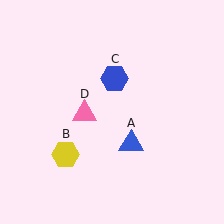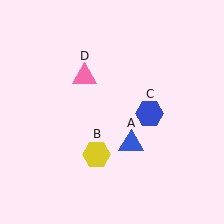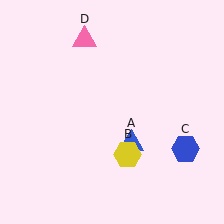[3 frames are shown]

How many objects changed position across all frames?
3 objects changed position: yellow hexagon (object B), blue hexagon (object C), pink triangle (object D).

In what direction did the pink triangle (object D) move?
The pink triangle (object D) moved up.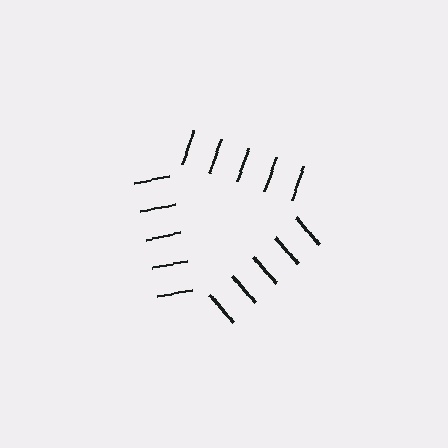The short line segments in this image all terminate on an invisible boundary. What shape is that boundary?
An illusory triangle — the line segments terminate on its edges but no continuous stroke is drawn.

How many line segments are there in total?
15 — 5 along each of the 3 edges.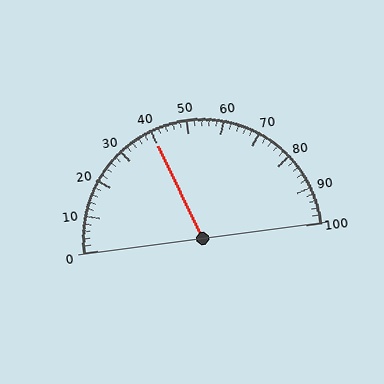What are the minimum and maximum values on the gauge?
The gauge ranges from 0 to 100.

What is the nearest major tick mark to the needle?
The nearest major tick mark is 40.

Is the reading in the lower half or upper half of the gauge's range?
The reading is in the lower half of the range (0 to 100).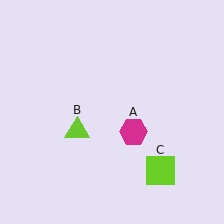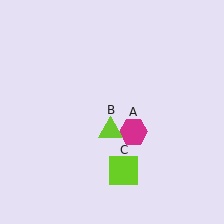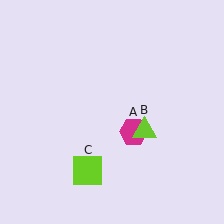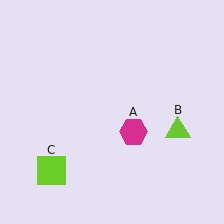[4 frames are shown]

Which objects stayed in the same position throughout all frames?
Magenta hexagon (object A) remained stationary.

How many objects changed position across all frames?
2 objects changed position: lime triangle (object B), lime square (object C).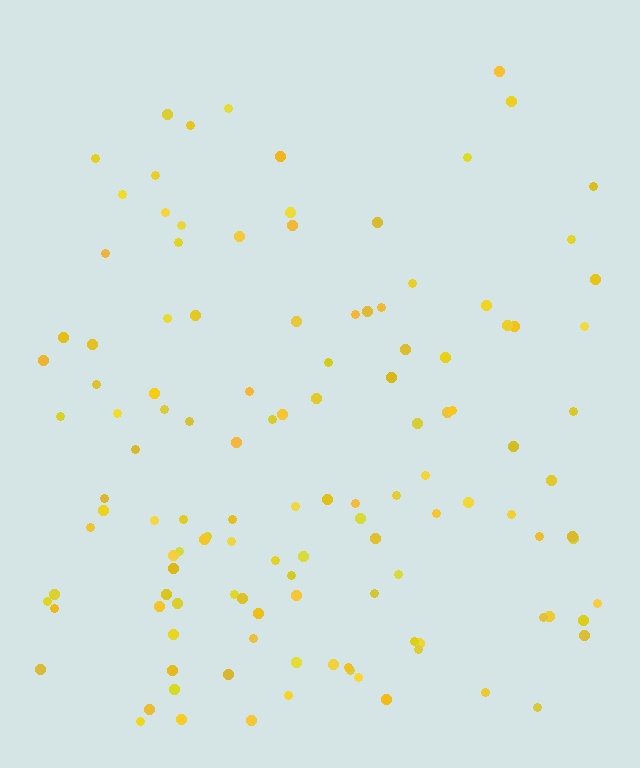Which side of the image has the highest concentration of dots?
The bottom.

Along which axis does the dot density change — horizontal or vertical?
Vertical.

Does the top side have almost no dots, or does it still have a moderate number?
Still a moderate number, just noticeably fewer than the bottom.